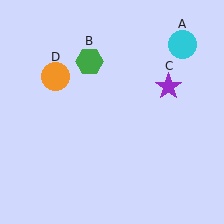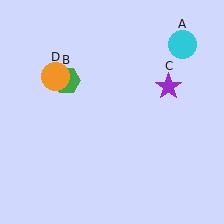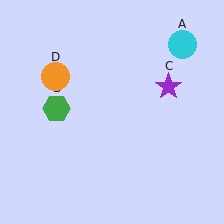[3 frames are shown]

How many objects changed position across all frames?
1 object changed position: green hexagon (object B).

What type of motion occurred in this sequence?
The green hexagon (object B) rotated counterclockwise around the center of the scene.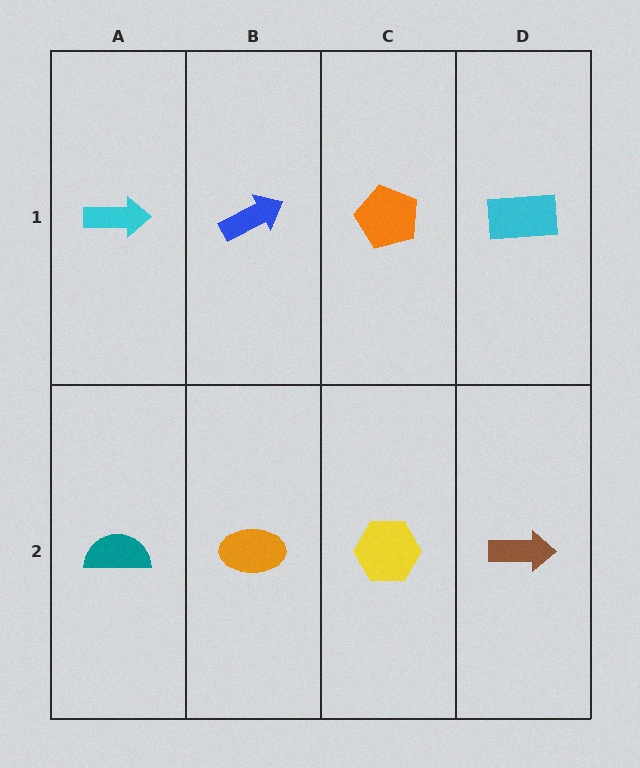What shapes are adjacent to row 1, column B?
An orange ellipse (row 2, column B), a cyan arrow (row 1, column A), an orange pentagon (row 1, column C).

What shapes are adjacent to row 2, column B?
A blue arrow (row 1, column B), a teal semicircle (row 2, column A), a yellow hexagon (row 2, column C).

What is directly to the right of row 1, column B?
An orange pentagon.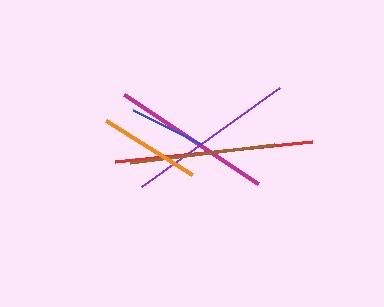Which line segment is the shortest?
The blue line is the shortest at approximately 76 pixels.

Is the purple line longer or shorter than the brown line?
The purple line is longer than the brown line.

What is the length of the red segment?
The red segment is approximately 197 pixels long.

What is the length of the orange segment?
The orange segment is approximately 102 pixels long.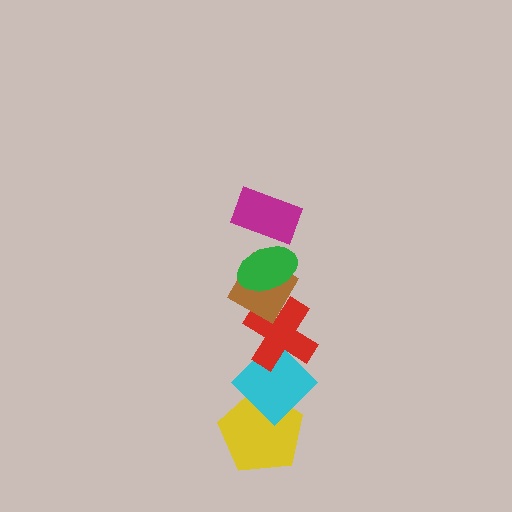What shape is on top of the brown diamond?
The green ellipse is on top of the brown diamond.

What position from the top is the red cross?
The red cross is 4th from the top.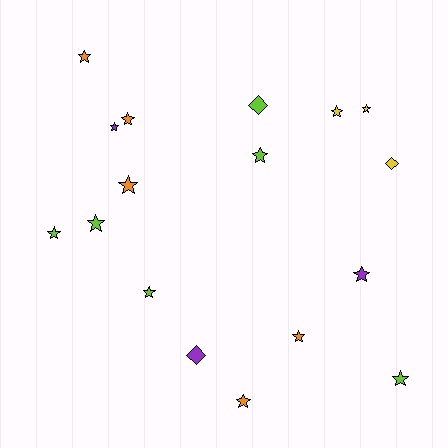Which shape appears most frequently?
Star, with 14 objects.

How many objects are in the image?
There are 17 objects.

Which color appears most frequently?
Lime, with 6 objects.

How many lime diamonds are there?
There is 1 lime diamond.